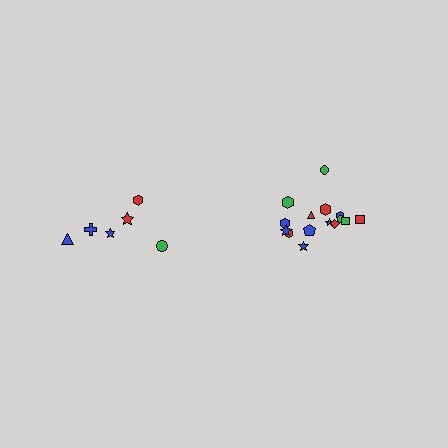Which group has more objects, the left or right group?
The right group.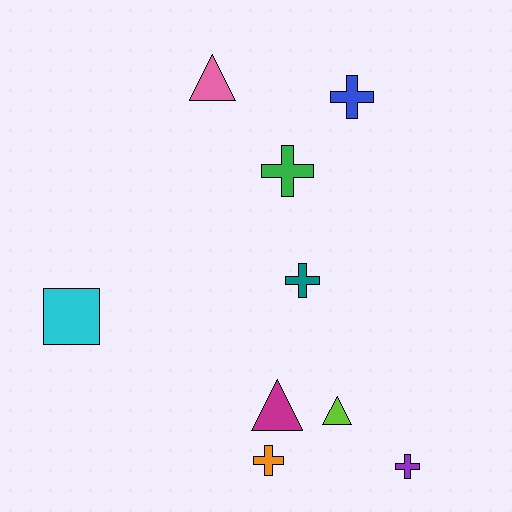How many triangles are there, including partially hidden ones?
There are 3 triangles.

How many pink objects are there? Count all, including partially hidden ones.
There is 1 pink object.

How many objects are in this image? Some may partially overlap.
There are 9 objects.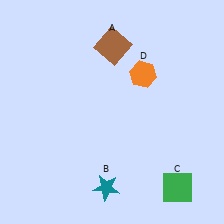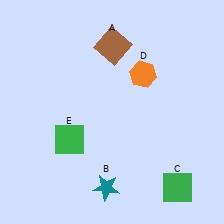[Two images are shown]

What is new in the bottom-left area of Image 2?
A green square (E) was added in the bottom-left area of Image 2.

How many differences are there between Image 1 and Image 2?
There is 1 difference between the two images.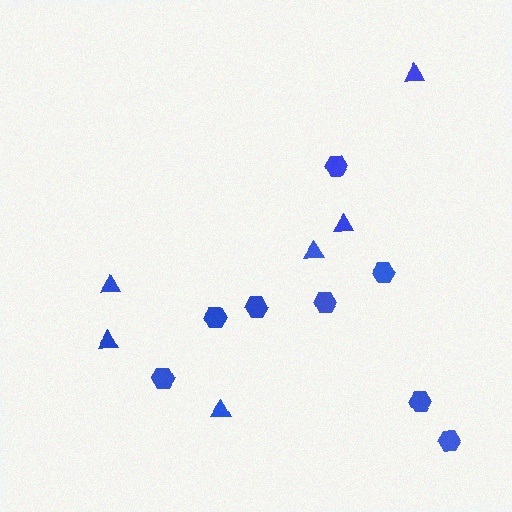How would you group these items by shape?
There are 2 groups: one group of hexagons (8) and one group of triangles (6).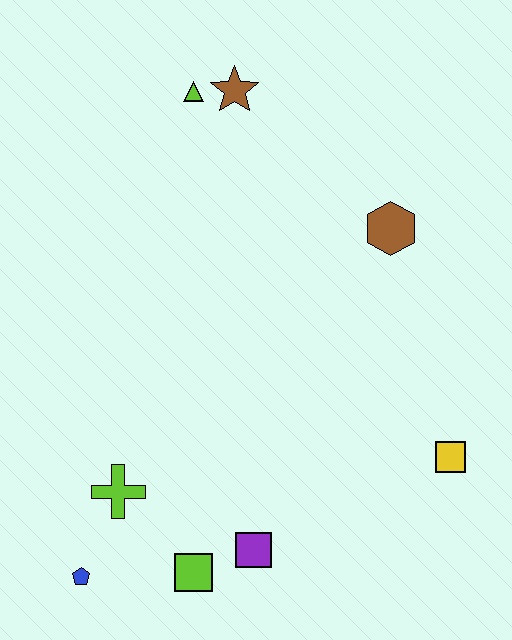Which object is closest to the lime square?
The purple square is closest to the lime square.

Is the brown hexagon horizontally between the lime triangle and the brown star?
No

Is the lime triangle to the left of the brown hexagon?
Yes